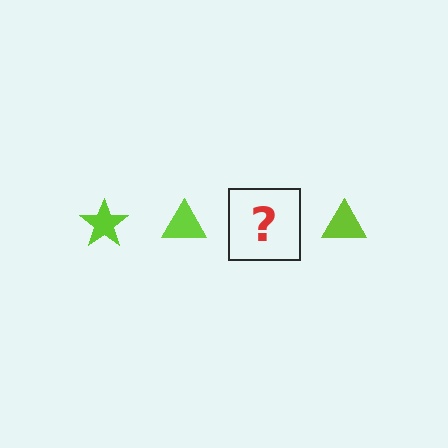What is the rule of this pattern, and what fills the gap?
The rule is that the pattern cycles through star, triangle shapes in lime. The gap should be filled with a lime star.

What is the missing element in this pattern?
The missing element is a lime star.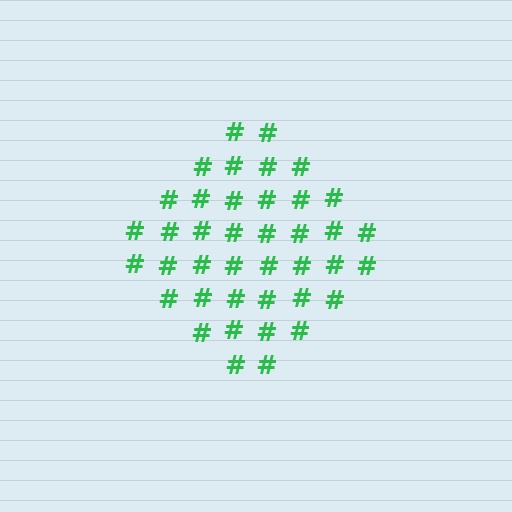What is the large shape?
The large shape is a diamond.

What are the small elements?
The small elements are hash symbols.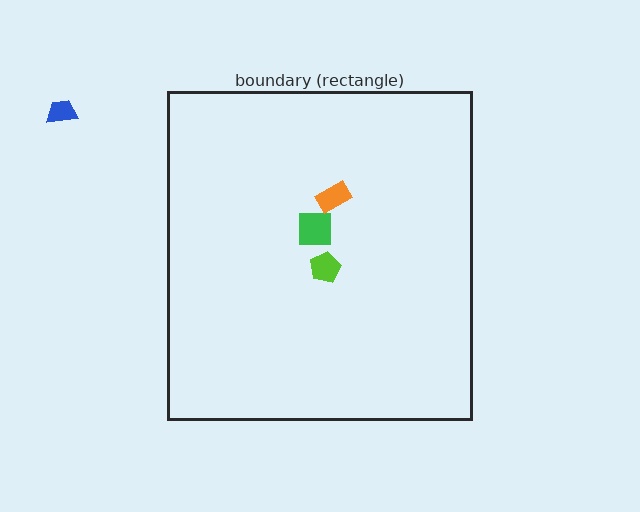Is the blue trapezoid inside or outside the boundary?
Outside.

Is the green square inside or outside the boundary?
Inside.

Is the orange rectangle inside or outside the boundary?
Inside.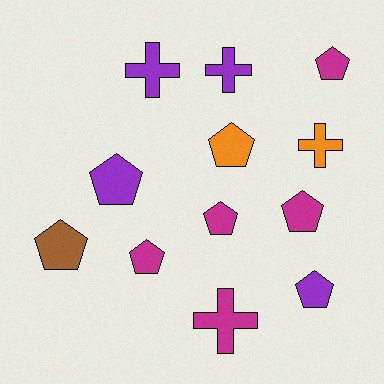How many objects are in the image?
There are 12 objects.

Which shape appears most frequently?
Pentagon, with 8 objects.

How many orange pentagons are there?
There is 1 orange pentagon.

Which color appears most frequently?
Magenta, with 5 objects.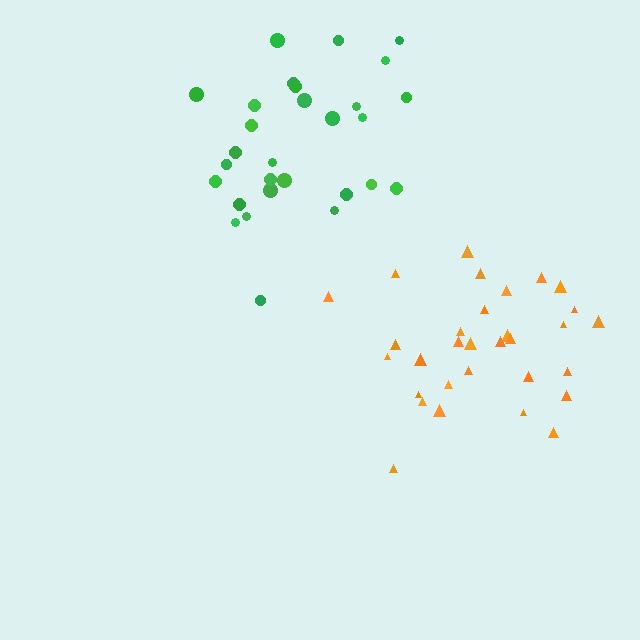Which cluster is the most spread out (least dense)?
Green.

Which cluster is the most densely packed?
Orange.